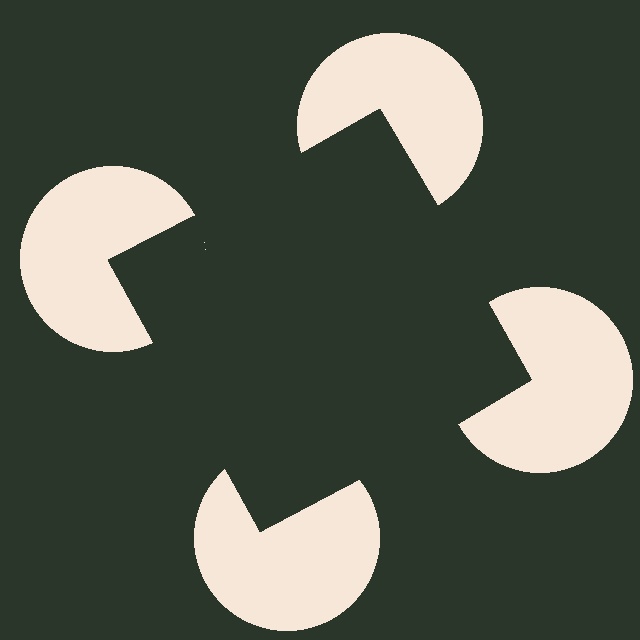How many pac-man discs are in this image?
There are 4 — one at each vertex of the illusory square.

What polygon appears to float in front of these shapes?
An illusory square — its edges are inferred from the aligned wedge cuts in the pac-man discs, not physically drawn.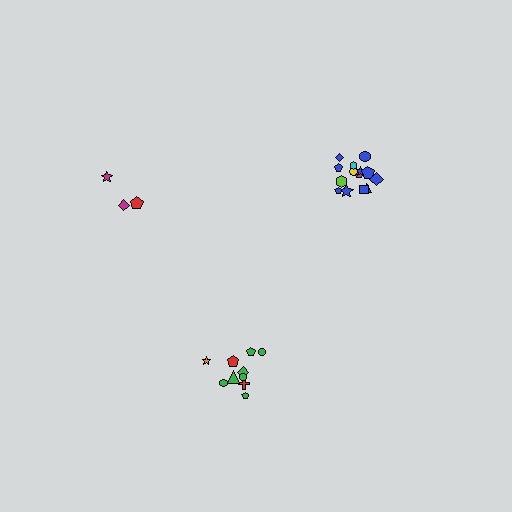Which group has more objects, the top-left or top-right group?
The top-right group.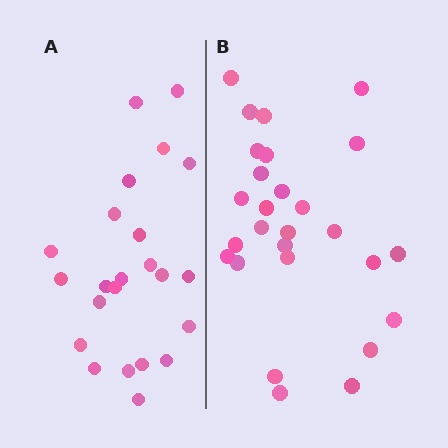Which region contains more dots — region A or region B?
Region B (the right region) has more dots.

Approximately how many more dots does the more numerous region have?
Region B has about 4 more dots than region A.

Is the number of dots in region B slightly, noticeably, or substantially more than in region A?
Region B has only slightly more — the two regions are fairly close. The ratio is roughly 1.2 to 1.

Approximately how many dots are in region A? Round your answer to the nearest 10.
About 20 dots. (The exact count is 23, which rounds to 20.)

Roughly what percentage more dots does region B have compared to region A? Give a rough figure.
About 15% more.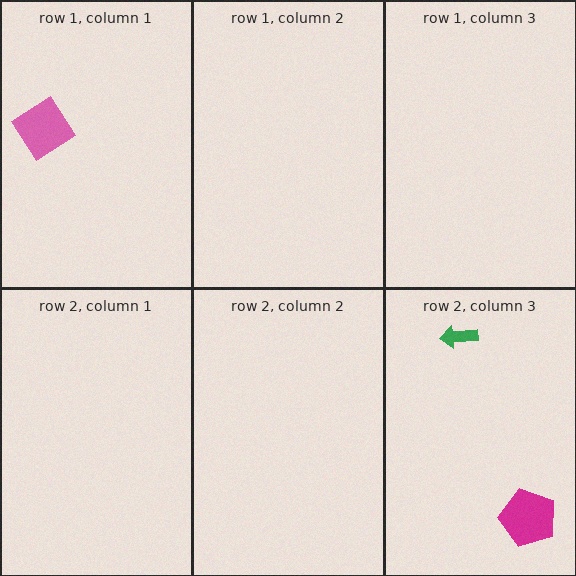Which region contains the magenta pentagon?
The row 2, column 3 region.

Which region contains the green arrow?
The row 2, column 3 region.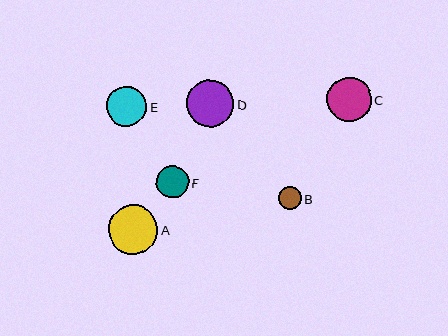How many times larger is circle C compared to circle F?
Circle C is approximately 1.4 times the size of circle F.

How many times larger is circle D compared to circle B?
Circle D is approximately 2.1 times the size of circle B.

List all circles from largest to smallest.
From largest to smallest: A, D, C, E, F, B.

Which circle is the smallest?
Circle B is the smallest with a size of approximately 23 pixels.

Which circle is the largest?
Circle A is the largest with a size of approximately 50 pixels.